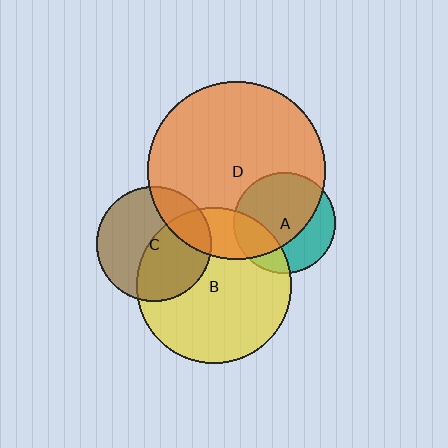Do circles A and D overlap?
Yes.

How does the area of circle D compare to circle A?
Approximately 3.1 times.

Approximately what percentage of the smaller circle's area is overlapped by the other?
Approximately 65%.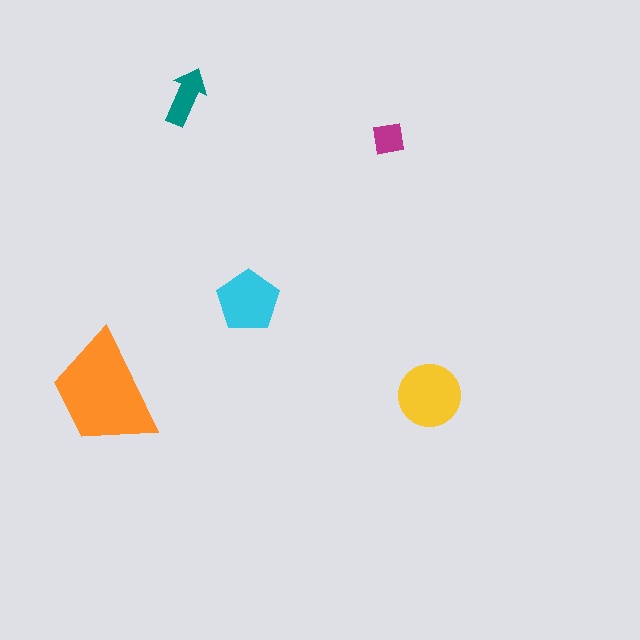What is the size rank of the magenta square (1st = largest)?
5th.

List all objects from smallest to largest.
The magenta square, the teal arrow, the cyan pentagon, the yellow circle, the orange trapezoid.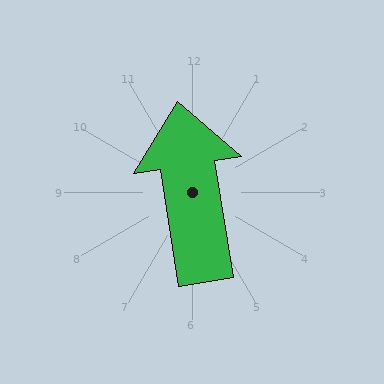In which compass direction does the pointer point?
North.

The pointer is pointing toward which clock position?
Roughly 12 o'clock.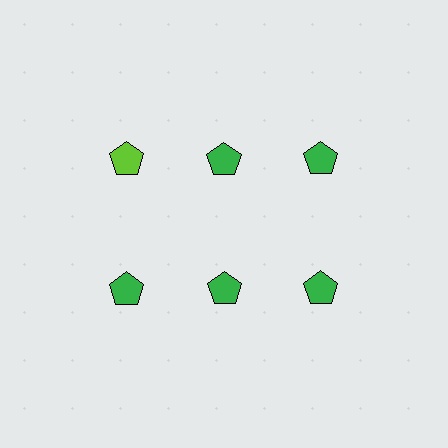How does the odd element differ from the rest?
It has a different color: lime instead of green.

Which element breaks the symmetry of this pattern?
The lime pentagon in the top row, leftmost column breaks the symmetry. All other shapes are green pentagons.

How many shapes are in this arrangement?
There are 6 shapes arranged in a grid pattern.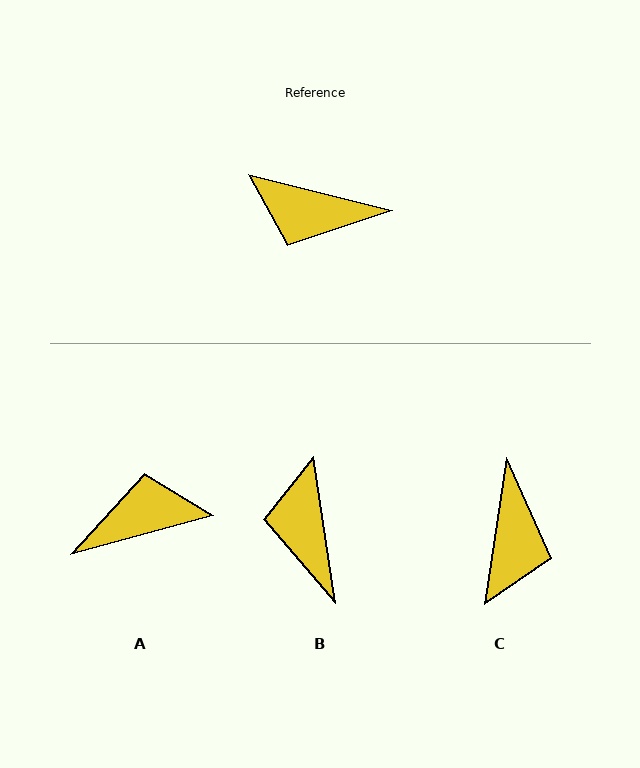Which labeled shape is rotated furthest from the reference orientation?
A, about 150 degrees away.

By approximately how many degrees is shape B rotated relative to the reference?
Approximately 67 degrees clockwise.